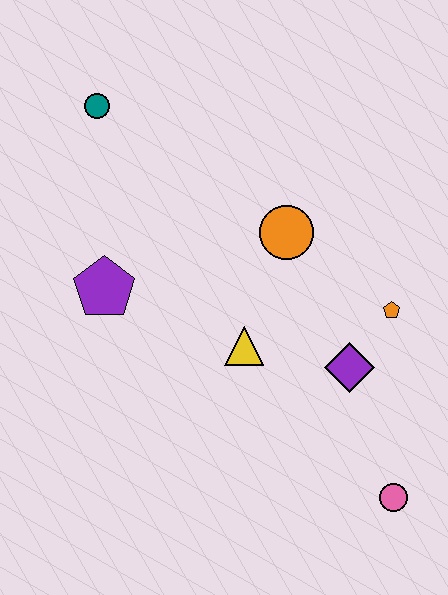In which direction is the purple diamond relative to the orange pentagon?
The purple diamond is below the orange pentagon.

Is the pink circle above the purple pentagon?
No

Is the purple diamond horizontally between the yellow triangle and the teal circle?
No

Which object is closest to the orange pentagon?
The purple diamond is closest to the orange pentagon.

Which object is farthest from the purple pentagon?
The pink circle is farthest from the purple pentagon.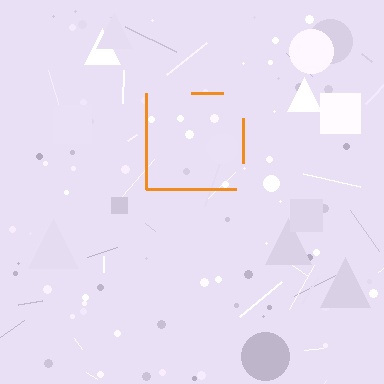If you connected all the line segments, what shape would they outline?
They would outline a square.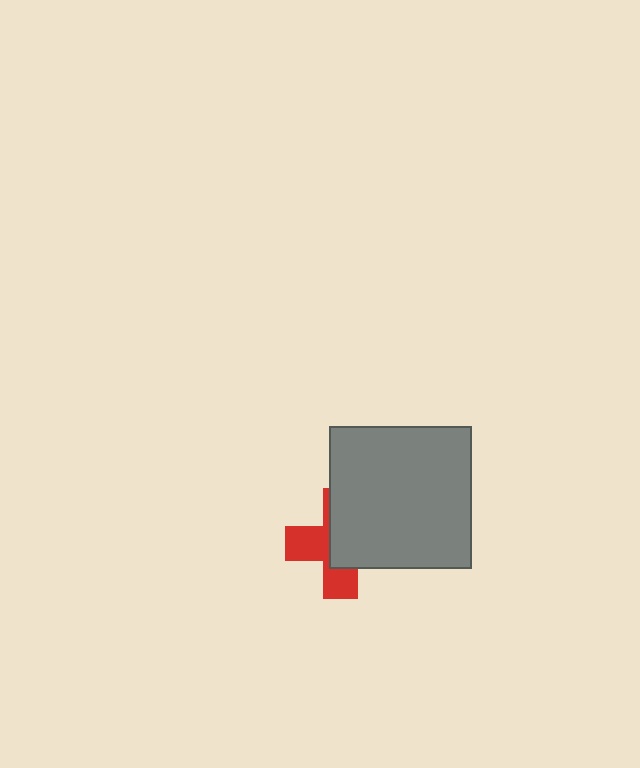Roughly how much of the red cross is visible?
A small part of it is visible (roughly 44%).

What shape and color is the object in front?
The object in front is a gray square.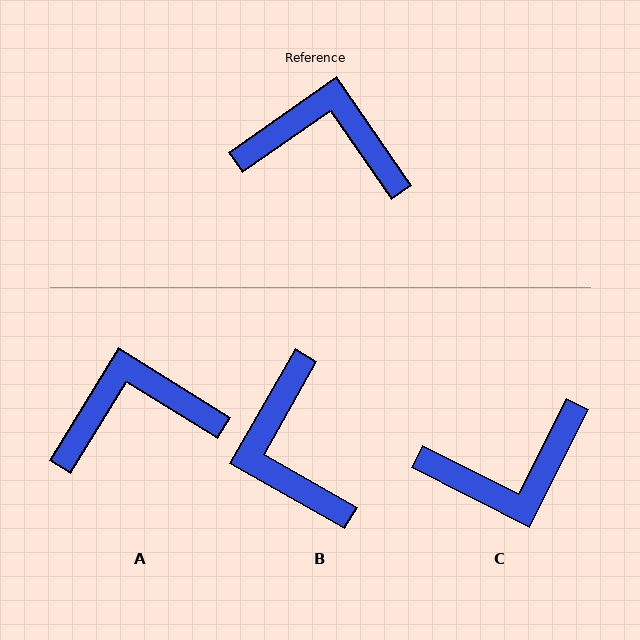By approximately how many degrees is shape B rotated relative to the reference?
Approximately 116 degrees counter-clockwise.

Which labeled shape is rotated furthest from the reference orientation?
C, about 152 degrees away.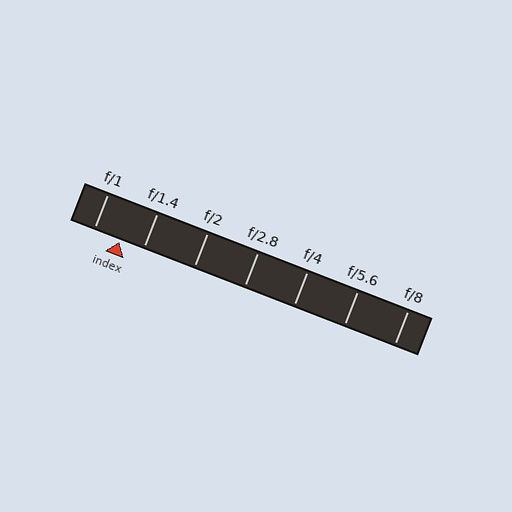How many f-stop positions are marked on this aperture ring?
There are 7 f-stop positions marked.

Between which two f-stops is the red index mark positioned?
The index mark is between f/1 and f/1.4.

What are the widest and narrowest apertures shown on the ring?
The widest aperture shown is f/1 and the narrowest is f/8.